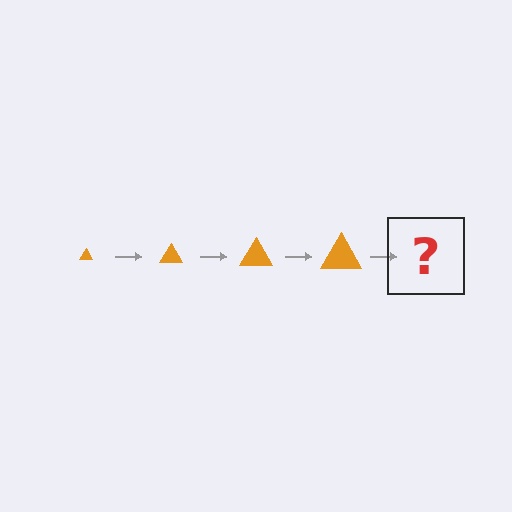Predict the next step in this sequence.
The next step is an orange triangle, larger than the previous one.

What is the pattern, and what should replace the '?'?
The pattern is that the triangle gets progressively larger each step. The '?' should be an orange triangle, larger than the previous one.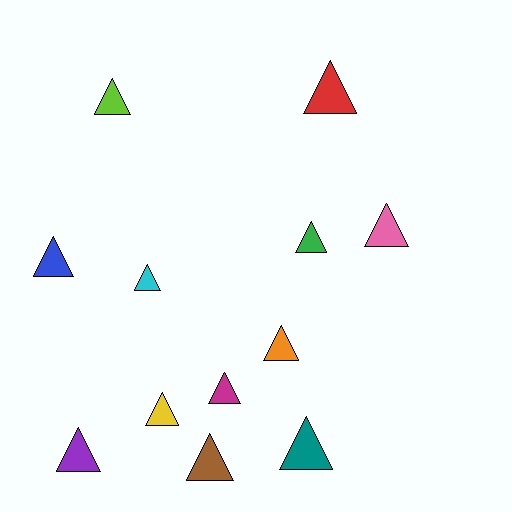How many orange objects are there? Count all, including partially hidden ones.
There is 1 orange object.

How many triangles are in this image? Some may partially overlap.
There are 12 triangles.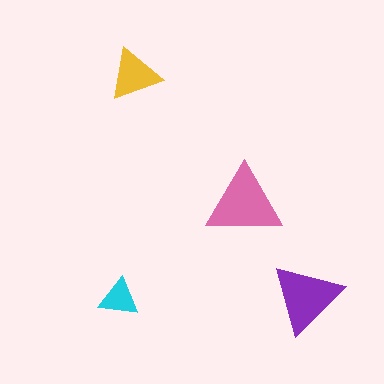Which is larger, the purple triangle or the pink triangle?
The pink one.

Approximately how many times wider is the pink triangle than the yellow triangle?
About 1.5 times wider.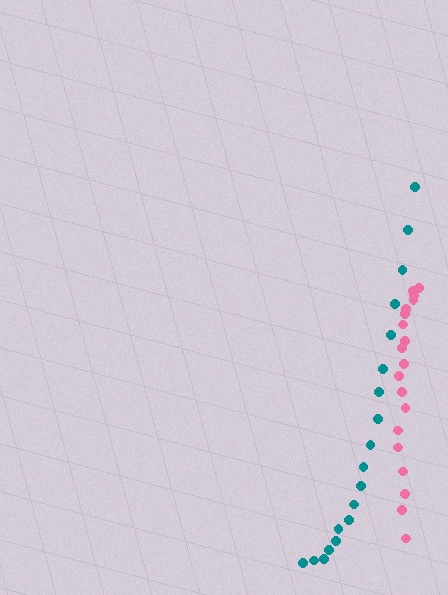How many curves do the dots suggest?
There are 2 distinct paths.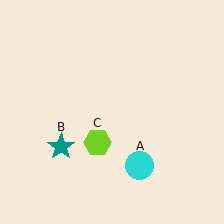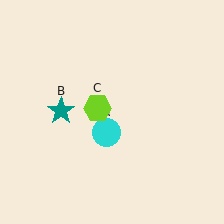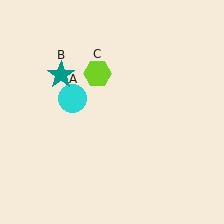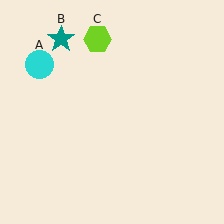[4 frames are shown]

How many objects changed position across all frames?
3 objects changed position: cyan circle (object A), teal star (object B), lime hexagon (object C).